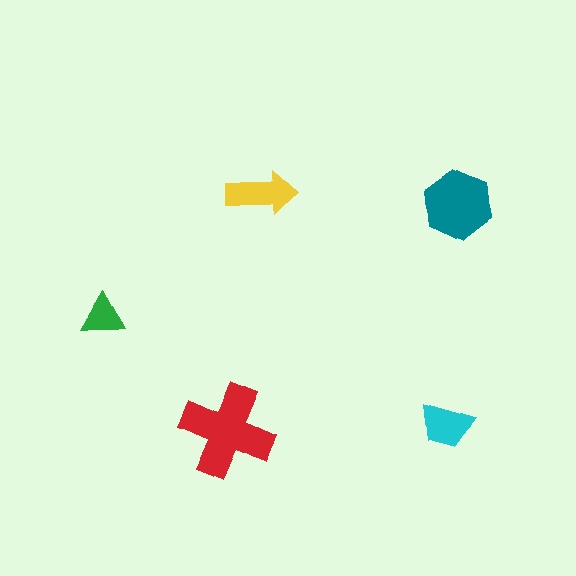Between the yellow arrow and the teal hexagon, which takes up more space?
The teal hexagon.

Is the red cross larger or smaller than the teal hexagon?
Larger.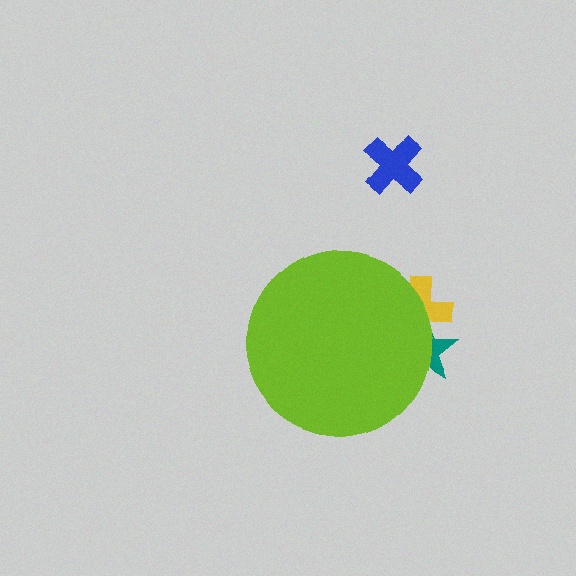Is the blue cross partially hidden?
No, the blue cross is fully visible.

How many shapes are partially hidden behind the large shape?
2 shapes are partially hidden.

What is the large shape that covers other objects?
A lime circle.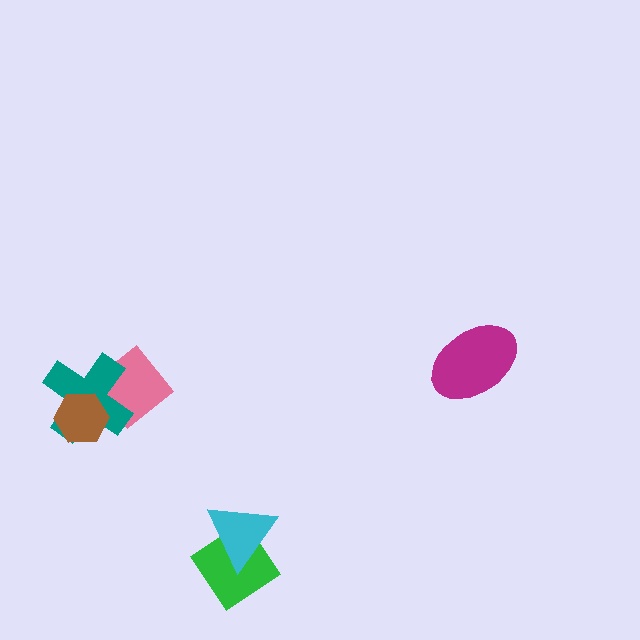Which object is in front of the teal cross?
The brown hexagon is in front of the teal cross.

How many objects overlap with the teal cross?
2 objects overlap with the teal cross.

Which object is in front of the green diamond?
The cyan triangle is in front of the green diamond.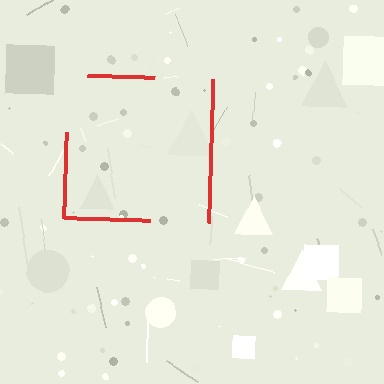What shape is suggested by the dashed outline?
The dashed outline suggests a square.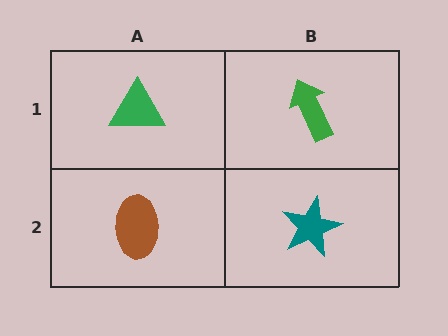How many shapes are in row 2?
2 shapes.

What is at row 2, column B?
A teal star.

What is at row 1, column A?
A green triangle.